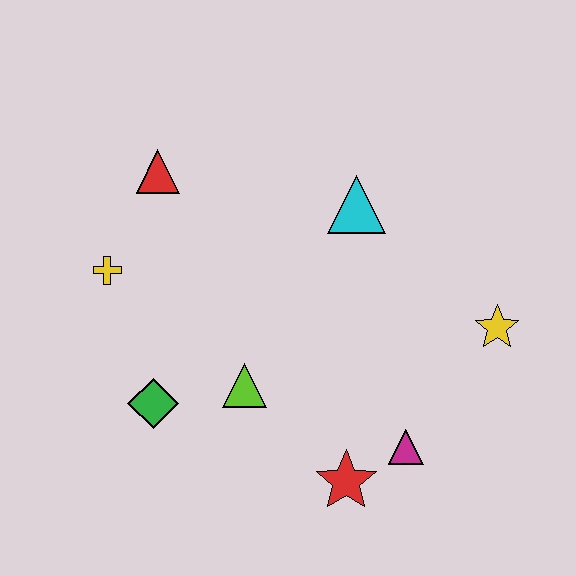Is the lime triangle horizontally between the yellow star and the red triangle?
Yes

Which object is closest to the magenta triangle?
The red star is closest to the magenta triangle.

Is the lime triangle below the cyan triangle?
Yes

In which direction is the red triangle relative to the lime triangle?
The red triangle is above the lime triangle.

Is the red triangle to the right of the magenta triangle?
No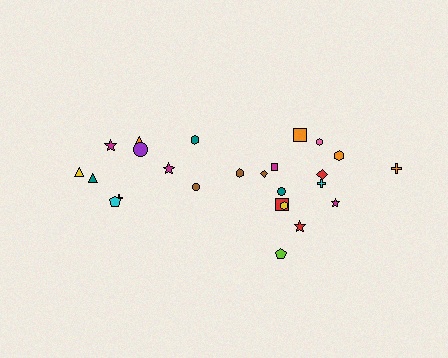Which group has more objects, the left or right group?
The right group.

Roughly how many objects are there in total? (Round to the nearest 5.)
Roughly 25 objects in total.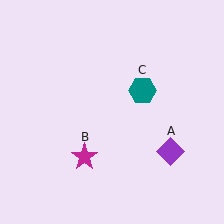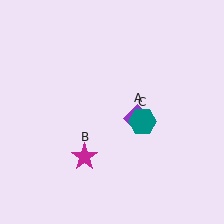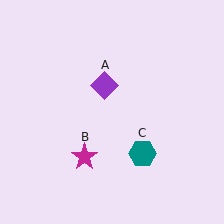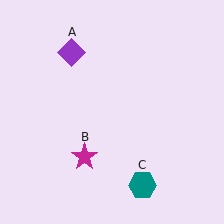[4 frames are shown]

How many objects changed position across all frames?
2 objects changed position: purple diamond (object A), teal hexagon (object C).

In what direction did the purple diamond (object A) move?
The purple diamond (object A) moved up and to the left.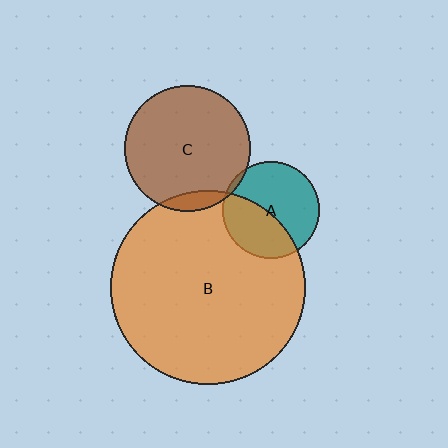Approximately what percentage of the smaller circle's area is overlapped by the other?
Approximately 40%.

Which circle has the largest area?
Circle B (orange).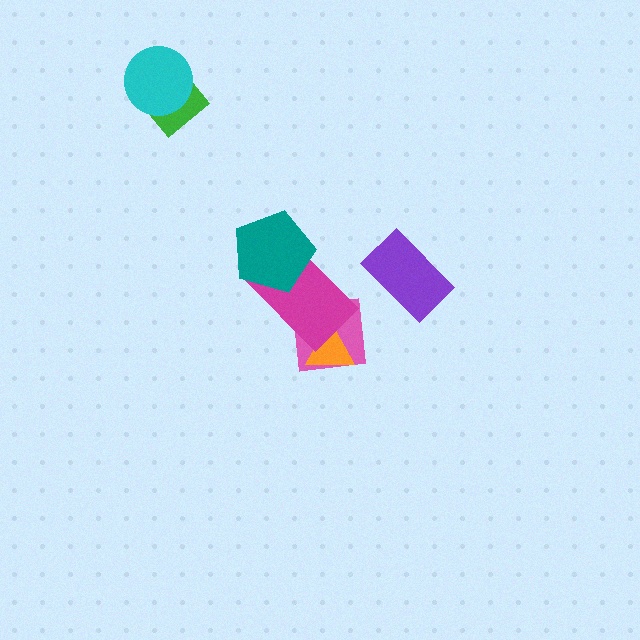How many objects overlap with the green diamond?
1 object overlaps with the green diamond.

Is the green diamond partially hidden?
Yes, it is partially covered by another shape.